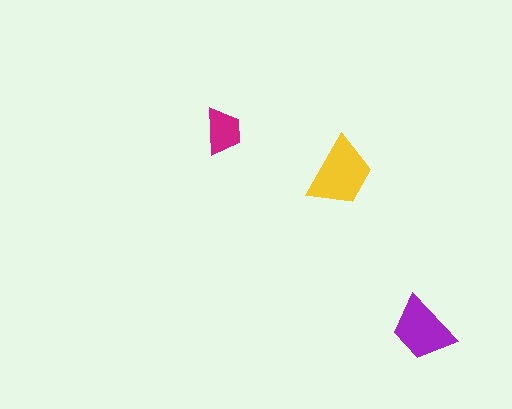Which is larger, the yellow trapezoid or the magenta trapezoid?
The yellow one.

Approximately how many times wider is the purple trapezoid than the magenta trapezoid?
About 1.5 times wider.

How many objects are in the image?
There are 3 objects in the image.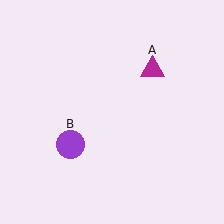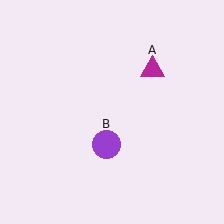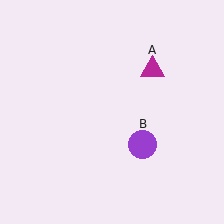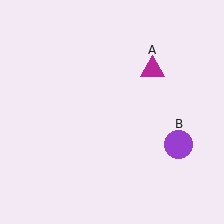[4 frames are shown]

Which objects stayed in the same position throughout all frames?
Magenta triangle (object A) remained stationary.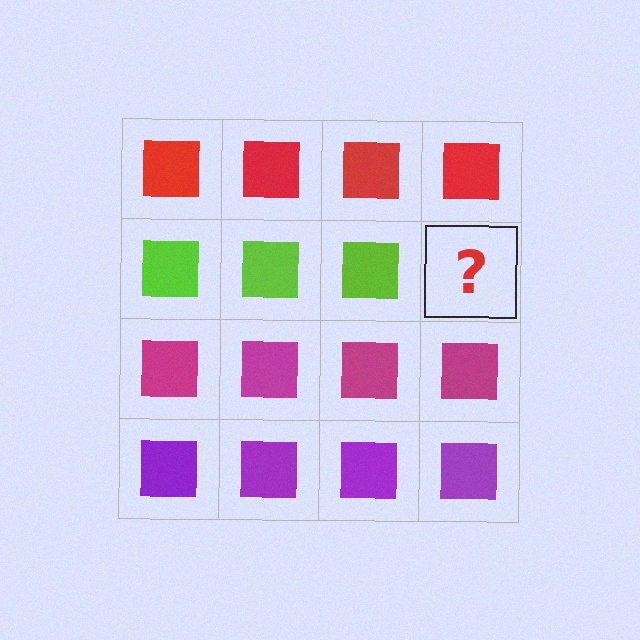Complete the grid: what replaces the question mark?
The question mark should be replaced with a lime square.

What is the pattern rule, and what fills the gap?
The rule is that each row has a consistent color. The gap should be filled with a lime square.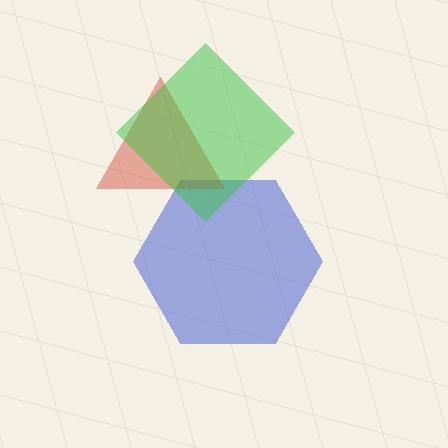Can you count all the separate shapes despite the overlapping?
Yes, there are 3 separate shapes.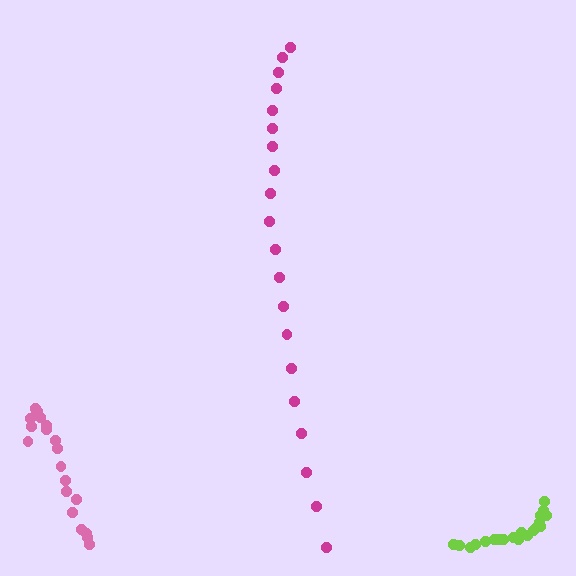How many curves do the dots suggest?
There are 3 distinct paths.